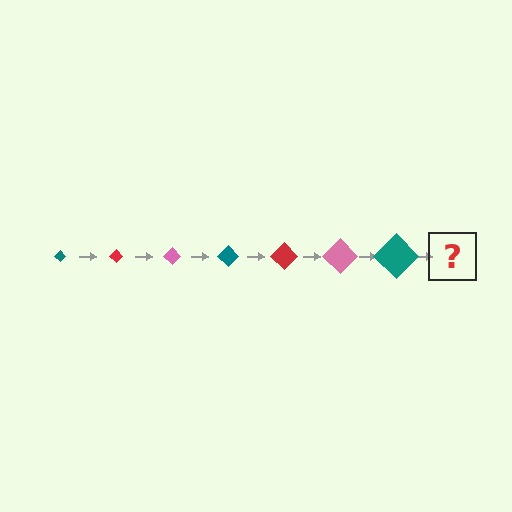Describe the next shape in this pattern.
It should be a red diamond, larger than the previous one.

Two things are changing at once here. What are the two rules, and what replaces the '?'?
The two rules are that the diamond grows larger each step and the color cycles through teal, red, and pink. The '?' should be a red diamond, larger than the previous one.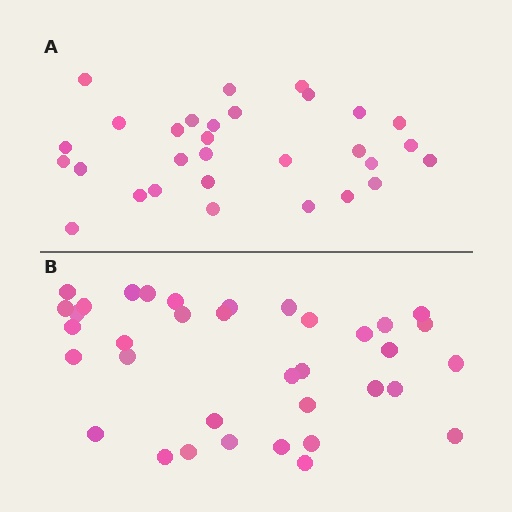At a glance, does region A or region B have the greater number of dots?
Region B (the bottom region) has more dots.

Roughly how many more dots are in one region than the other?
Region B has about 6 more dots than region A.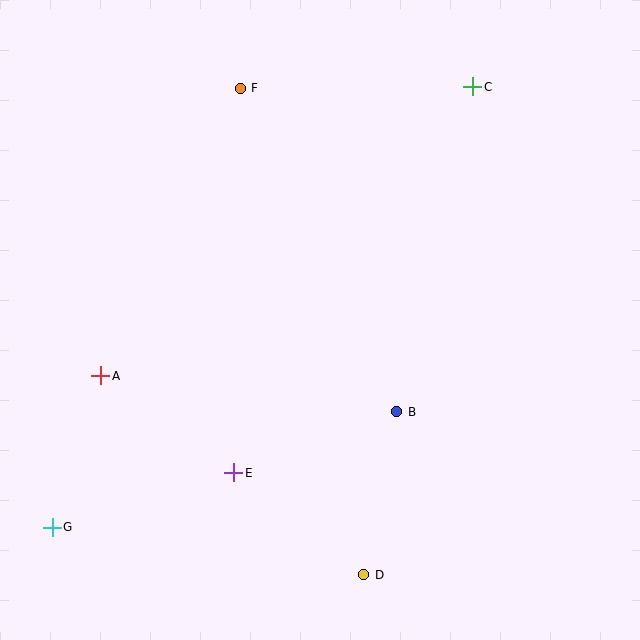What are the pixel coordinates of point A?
Point A is at (101, 376).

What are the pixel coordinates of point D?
Point D is at (364, 575).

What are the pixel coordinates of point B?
Point B is at (397, 412).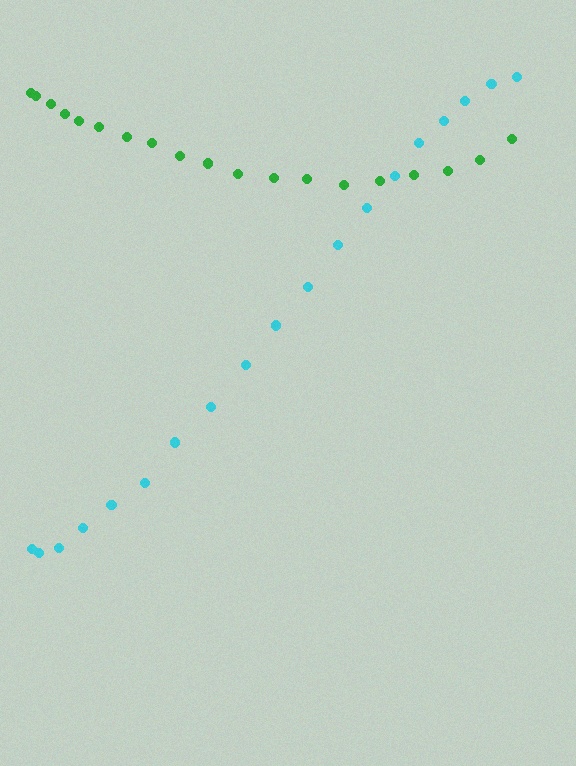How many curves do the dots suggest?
There are 2 distinct paths.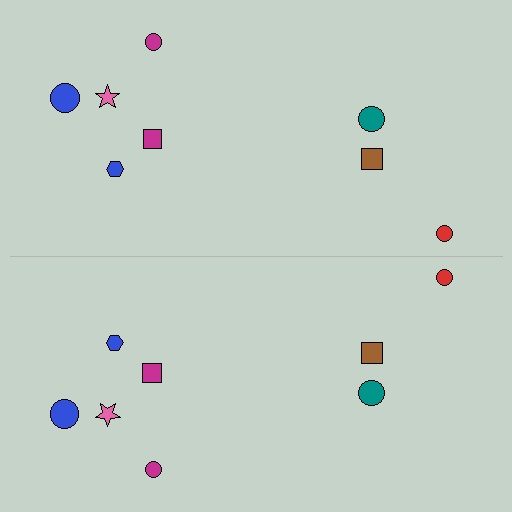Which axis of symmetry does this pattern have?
The pattern has a horizontal axis of symmetry running through the center of the image.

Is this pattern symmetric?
Yes, this pattern has bilateral (reflection) symmetry.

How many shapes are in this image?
There are 16 shapes in this image.